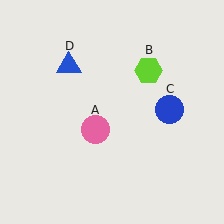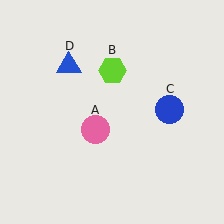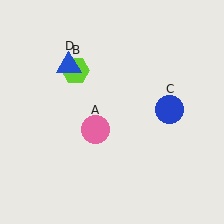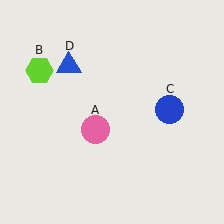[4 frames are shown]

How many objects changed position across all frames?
1 object changed position: lime hexagon (object B).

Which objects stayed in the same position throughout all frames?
Pink circle (object A) and blue circle (object C) and blue triangle (object D) remained stationary.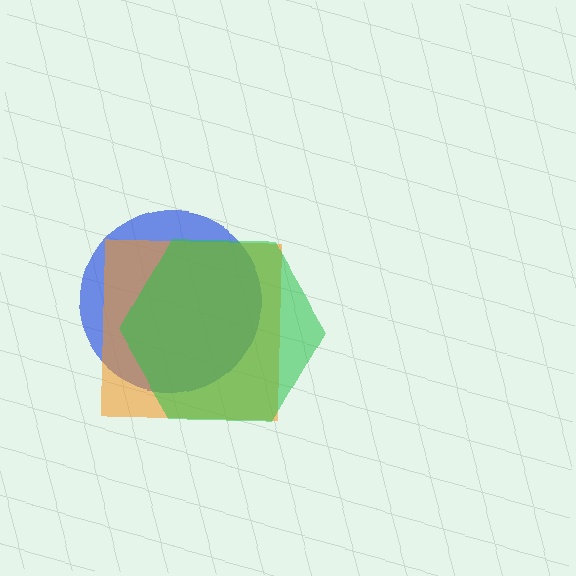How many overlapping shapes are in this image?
There are 3 overlapping shapes in the image.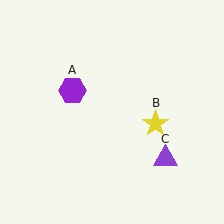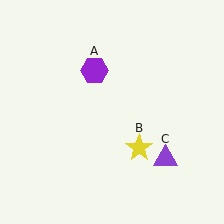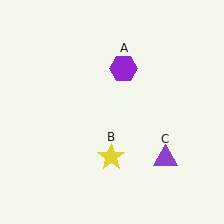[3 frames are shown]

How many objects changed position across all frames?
2 objects changed position: purple hexagon (object A), yellow star (object B).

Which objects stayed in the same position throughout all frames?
Purple triangle (object C) remained stationary.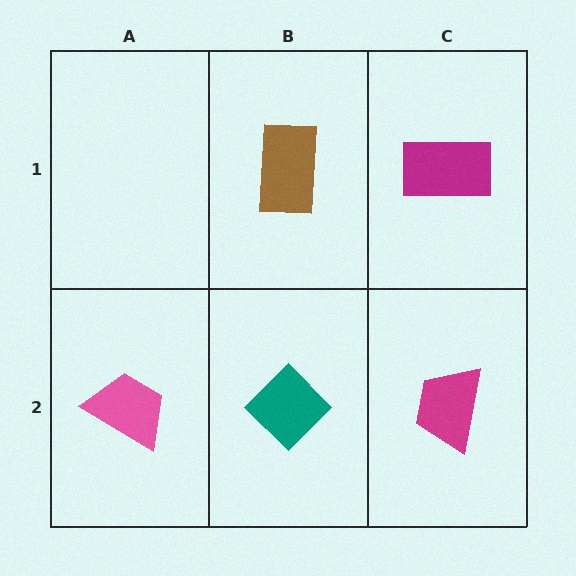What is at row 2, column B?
A teal diamond.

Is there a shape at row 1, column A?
No, that cell is empty.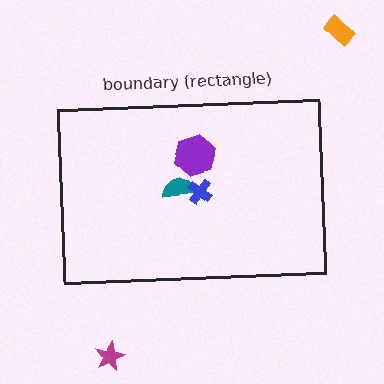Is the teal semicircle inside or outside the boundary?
Inside.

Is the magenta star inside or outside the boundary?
Outside.